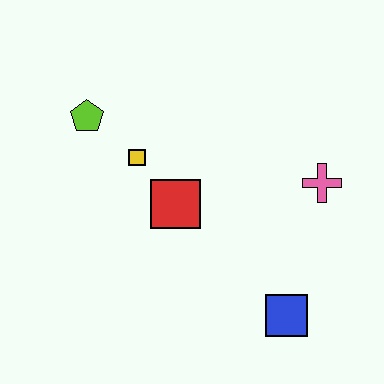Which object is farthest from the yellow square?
The blue square is farthest from the yellow square.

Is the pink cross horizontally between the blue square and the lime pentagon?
No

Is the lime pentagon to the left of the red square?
Yes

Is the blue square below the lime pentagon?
Yes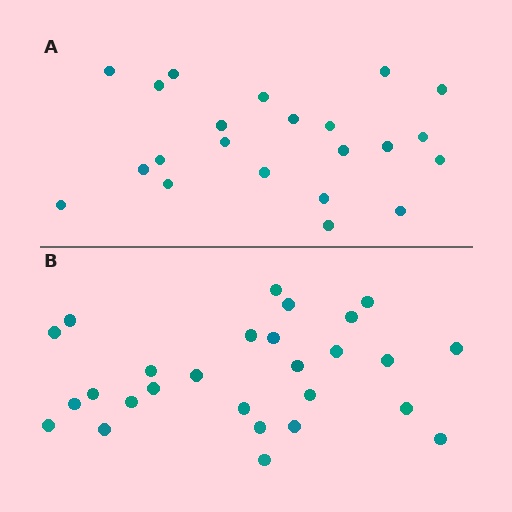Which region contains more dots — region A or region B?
Region B (the bottom region) has more dots.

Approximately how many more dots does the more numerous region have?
Region B has about 5 more dots than region A.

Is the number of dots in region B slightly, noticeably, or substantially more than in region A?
Region B has only slightly more — the two regions are fairly close. The ratio is roughly 1.2 to 1.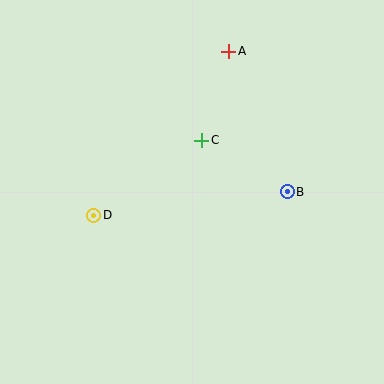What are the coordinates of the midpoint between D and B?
The midpoint between D and B is at (191, 203).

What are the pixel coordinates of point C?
Point C is at (202, 140).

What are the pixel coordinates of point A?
Point A is at (229, 51).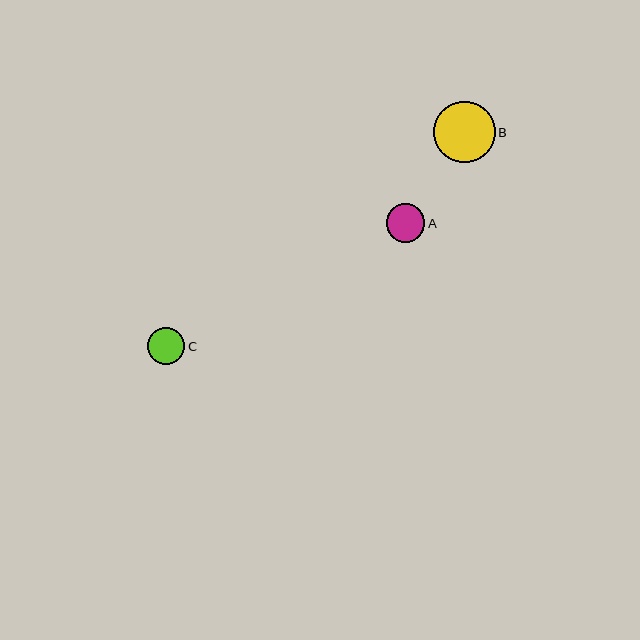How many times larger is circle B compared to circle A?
Circle B is approximately 1.6 times the size of circle A.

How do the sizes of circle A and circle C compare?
Circle A and circle C are approximately the same size.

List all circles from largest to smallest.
From largest to smallest: B, A, C.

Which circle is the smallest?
Circle C is the smallest with a size of approximately 38 pixels.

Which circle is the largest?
Circle B is the largest with a size of approximately 62 pixels.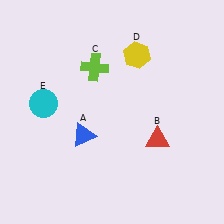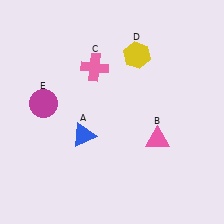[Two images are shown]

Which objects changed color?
B changed from red to pink. C changed from lime to pink. E changed from cyan to magenta.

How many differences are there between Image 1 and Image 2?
There are 3 differences between the two images.